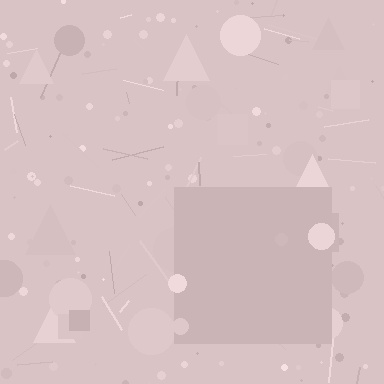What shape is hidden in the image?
A square is hidden in the image.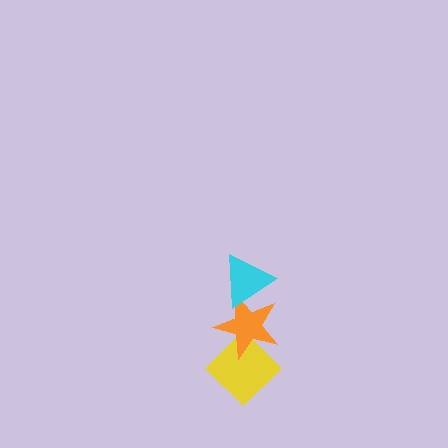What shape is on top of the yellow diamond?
The orange star is on top of the yellow diamond.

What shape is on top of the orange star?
The cyan triangle is on top of the orange star.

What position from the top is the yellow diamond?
The yellow diamond is 3rd from the top.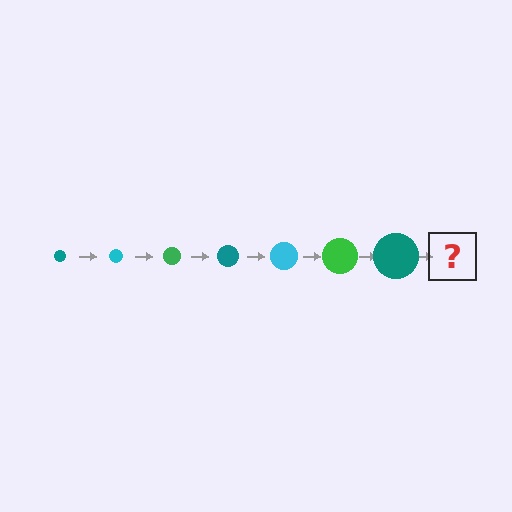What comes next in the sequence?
The next element should be a cyan circle, larger than the previous one.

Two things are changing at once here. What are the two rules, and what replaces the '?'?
The two rules are that the circle grows larger each step and the color cycles through teal, cyan, and green. The '?' should be a cyan circle, larger than the previous one.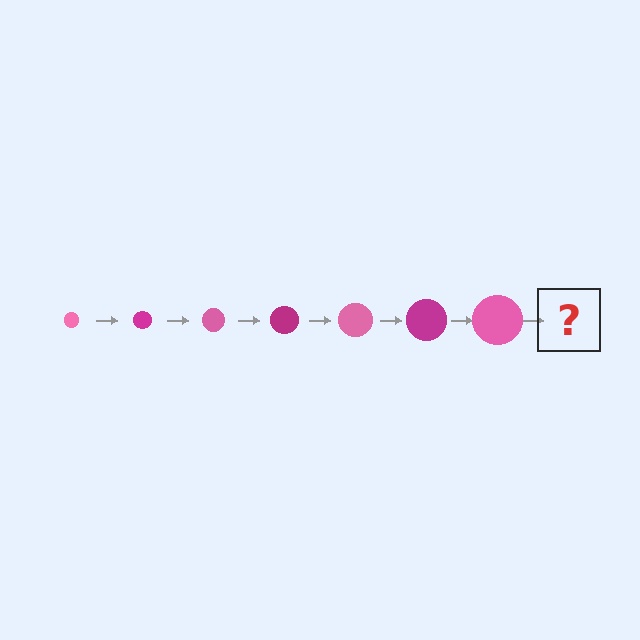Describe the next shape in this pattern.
It should be a magenta circle, larger than the previous one.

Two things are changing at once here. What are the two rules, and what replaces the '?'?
The two rules are that the circle grows larger each step and the color cycles through pink and magenta. The '?' should be a magenta circle, larger than the previous one.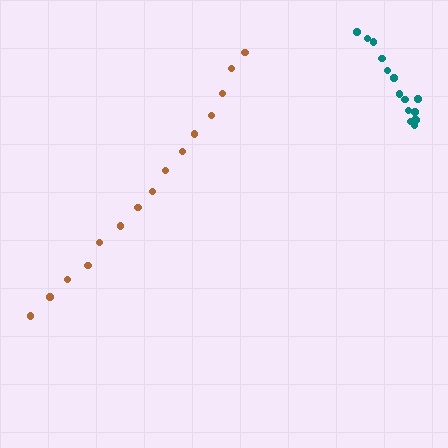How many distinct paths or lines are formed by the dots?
There are 2 distinct paths.